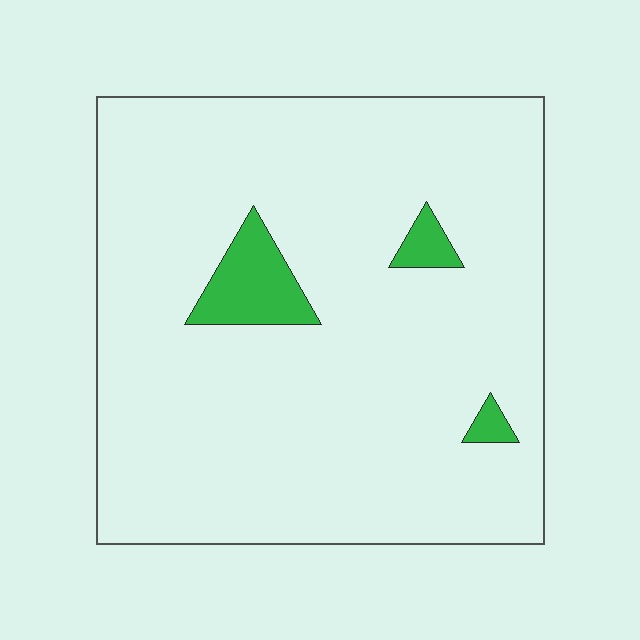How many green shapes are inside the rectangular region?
3.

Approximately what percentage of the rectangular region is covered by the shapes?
Approximately 5%.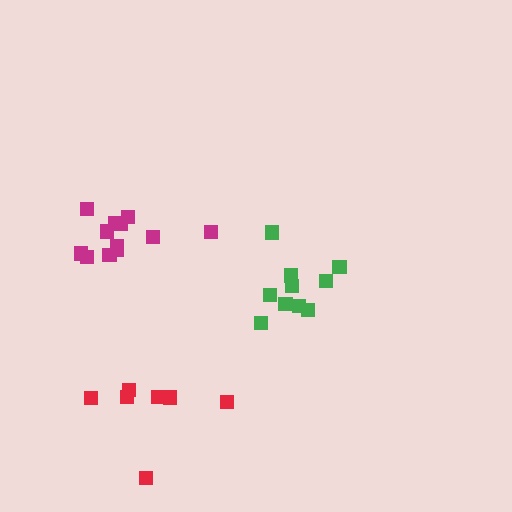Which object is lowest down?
The red cluster is bottommost.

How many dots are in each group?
Group 1: 10 dots, Group 2: 12 dots, Group 3: 7 dots (29 total).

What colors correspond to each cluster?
The clusters are colored: green, magenta, red.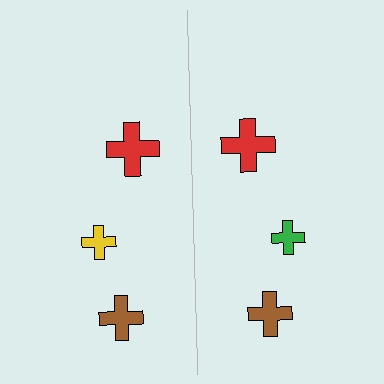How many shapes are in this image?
There are 6 shapes in this image.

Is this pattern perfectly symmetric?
No, the pattern is not perfectly symmetric. The green cross on the right side breaks the symmetry — its mirror counterpart is yellow.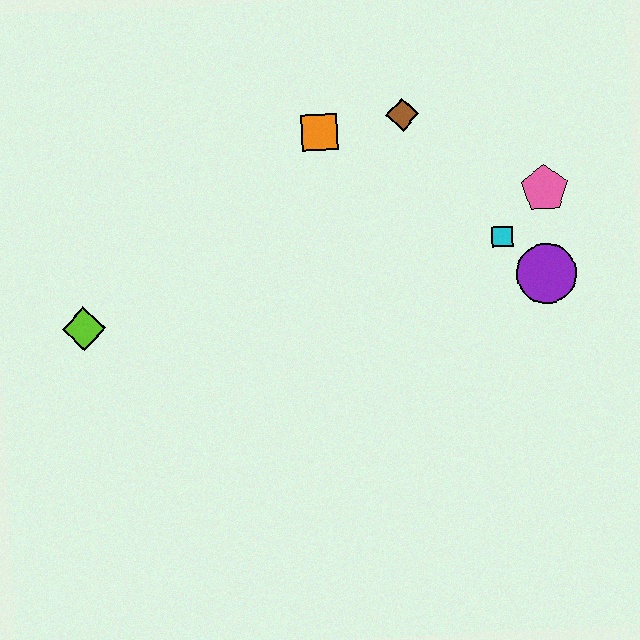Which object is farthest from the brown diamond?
The lime diamond is farthest from the brown diamond.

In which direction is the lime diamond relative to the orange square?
The lime diamond is to the left of the orange square.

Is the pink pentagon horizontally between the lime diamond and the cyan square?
No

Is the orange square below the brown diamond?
Yes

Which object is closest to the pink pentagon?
The cyan square is closest to the pink pentagon.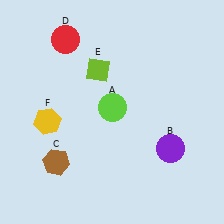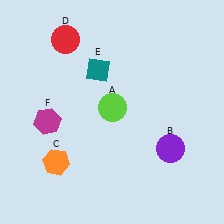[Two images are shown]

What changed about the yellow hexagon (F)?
In Image 1, F is yellow. In Image 2, it changed to magenta.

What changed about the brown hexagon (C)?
In Image 1, C is brown. In Image 2, it changed to orange.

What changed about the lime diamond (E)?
In Image 1, E is lime. In Image 2, it changed to teal.